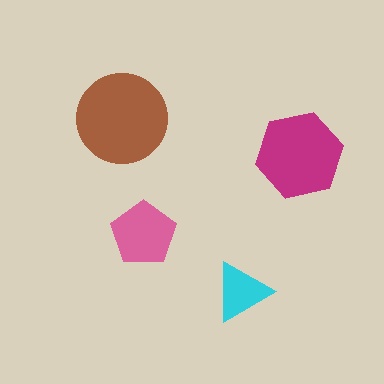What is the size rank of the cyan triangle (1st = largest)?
4th.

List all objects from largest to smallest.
The brown circle, the magenta hexagon, the pink pentagon, the cyan triangle.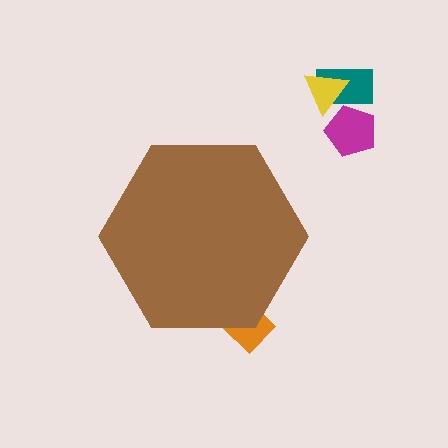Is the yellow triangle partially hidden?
No, the yellow triangle is fully visible.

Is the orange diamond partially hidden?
Yes, the orange diamond is partially hidden behind the brown hexagon.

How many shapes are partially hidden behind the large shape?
1 shape is partially hidden.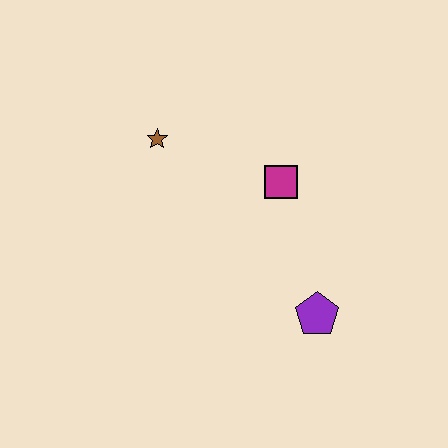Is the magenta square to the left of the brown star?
No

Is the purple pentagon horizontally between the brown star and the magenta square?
No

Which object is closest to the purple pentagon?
The magenta square is closest to the purple pentagon.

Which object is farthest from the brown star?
The purple pentagon is farthest from the brown star.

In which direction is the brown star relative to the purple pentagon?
The brown star is above the purple pentagon.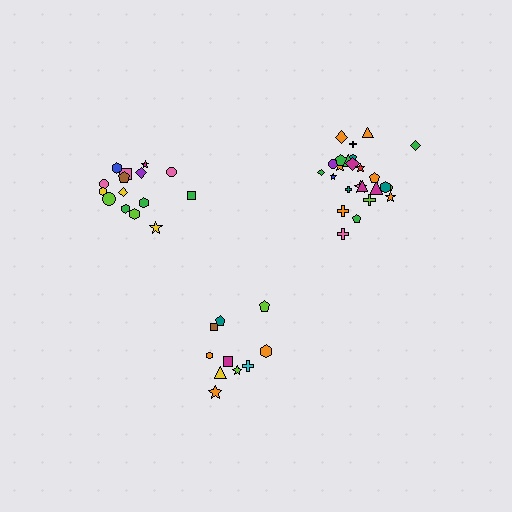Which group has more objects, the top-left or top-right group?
The top-right group.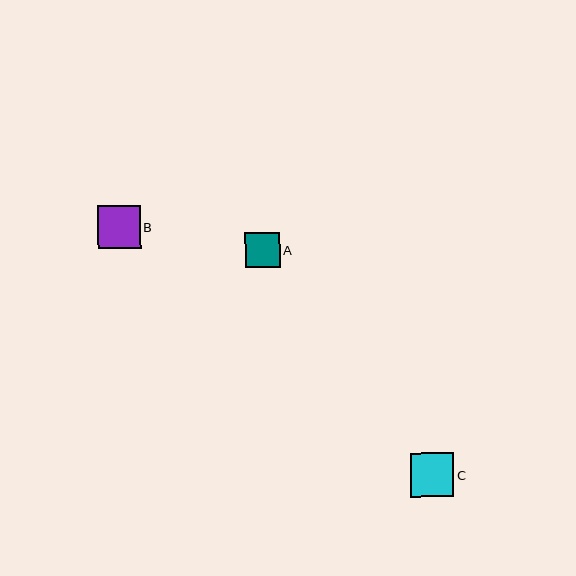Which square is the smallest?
Square A is the smallest with a size of approximately 35 pixels.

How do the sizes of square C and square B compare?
Square C and square B are approximately the same size.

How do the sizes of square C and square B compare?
Square C and square B are approximately the same size.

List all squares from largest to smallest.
From largest to smallest: C, B, A.